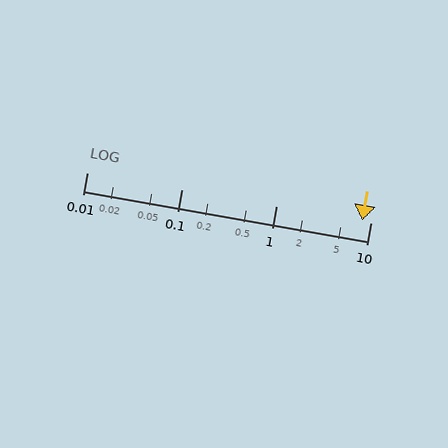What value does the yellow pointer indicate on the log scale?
The pointer indicates approximately 8.2.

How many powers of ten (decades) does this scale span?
The scale spans 3 decades, from 0.01 to 10.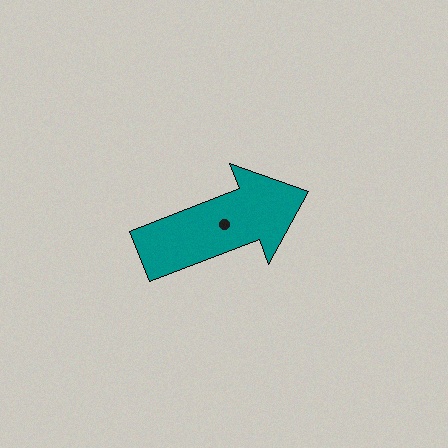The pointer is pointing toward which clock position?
Roughly 2 o'clock.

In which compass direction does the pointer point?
East.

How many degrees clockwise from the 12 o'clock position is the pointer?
Approximately 69 degrees.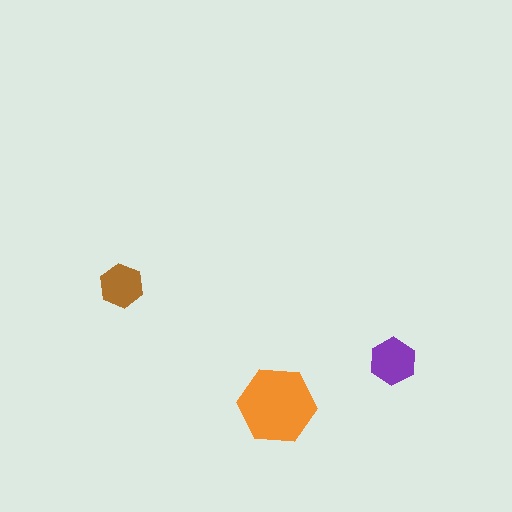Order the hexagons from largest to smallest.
the orange one, the purple one, the brown one.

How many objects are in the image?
There are 3 objects in the image.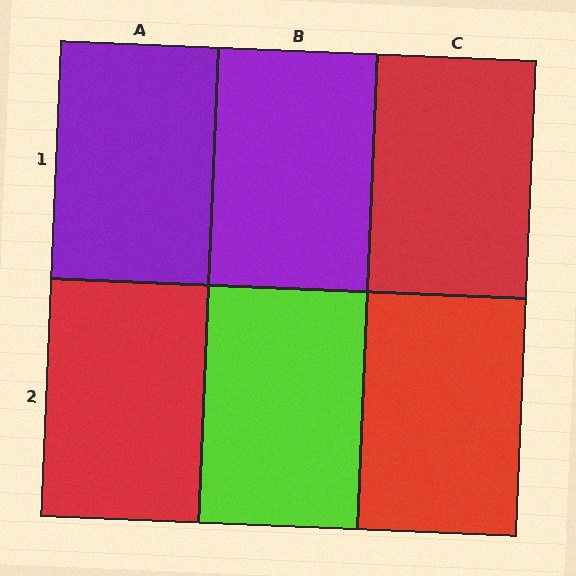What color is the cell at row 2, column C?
Red.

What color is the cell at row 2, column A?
Red.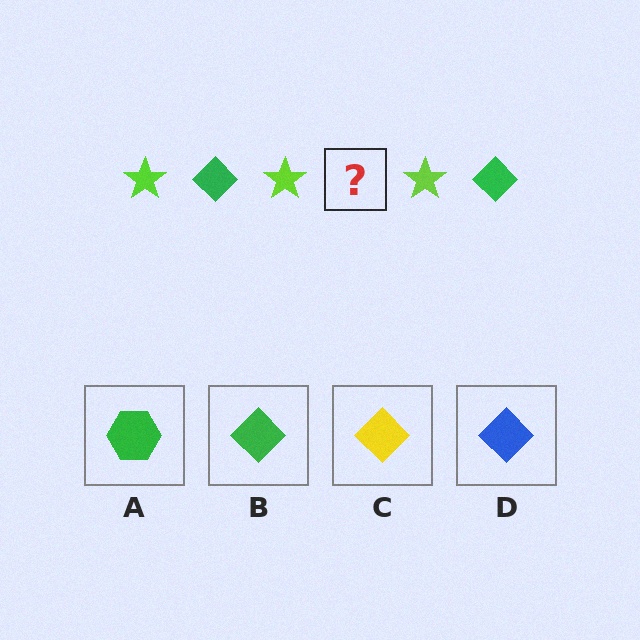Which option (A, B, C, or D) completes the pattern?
B.